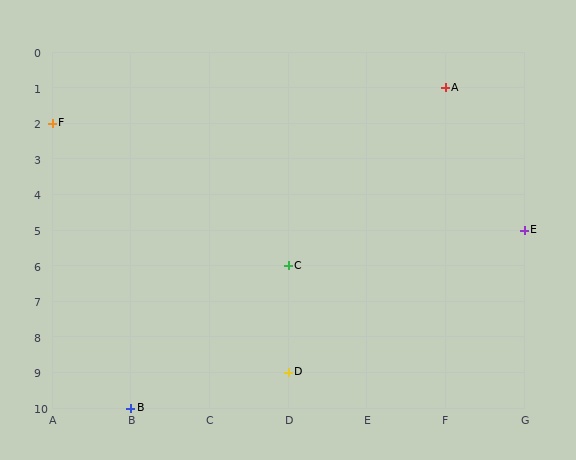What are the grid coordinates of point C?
Point C is at grid coordinates (D, 6).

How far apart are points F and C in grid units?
Points F and C are 3 columns and 4 rows apart (about 5.0 grid units diagonally).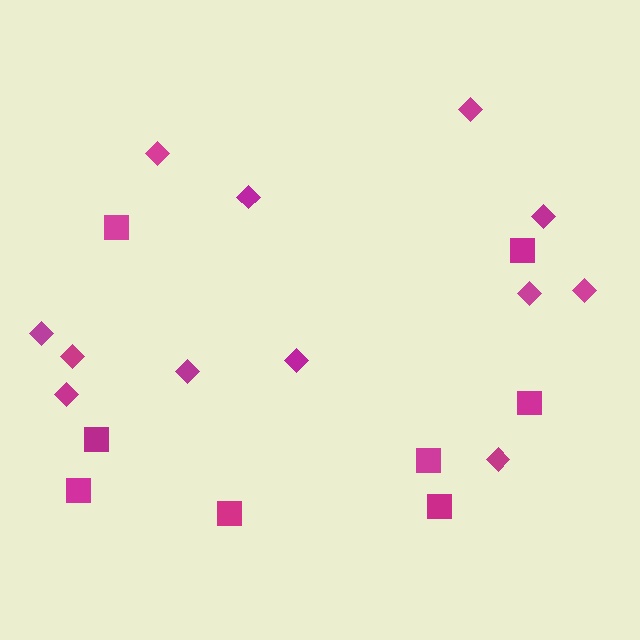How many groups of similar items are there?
There are 2 groups: one group of diamonds (12) and one group of squares (8).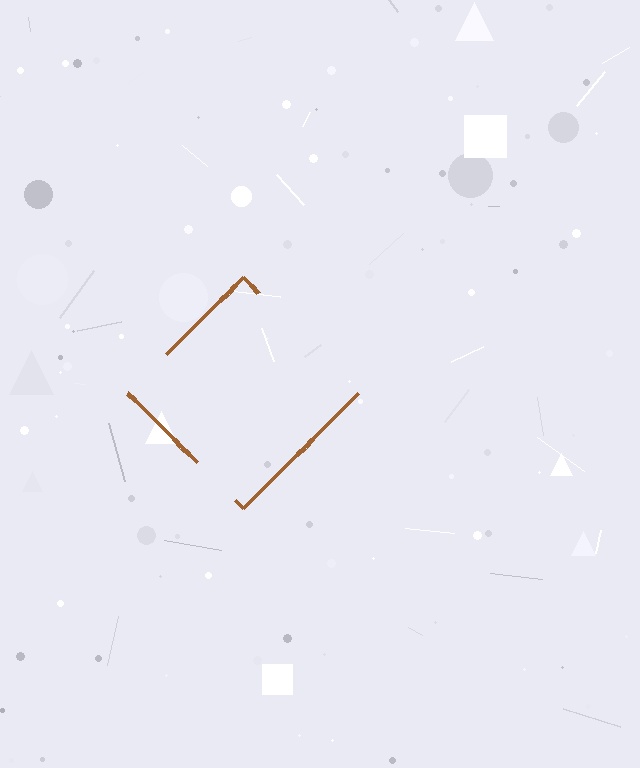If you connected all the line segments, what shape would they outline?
They would outline a diamond.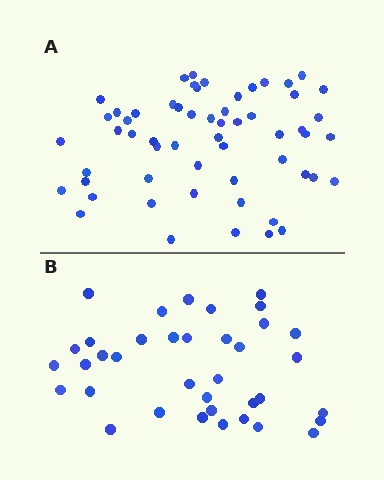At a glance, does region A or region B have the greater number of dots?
Region A (the top region) has more dots.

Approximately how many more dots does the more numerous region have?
Region A has approximately 20 more dots than region B.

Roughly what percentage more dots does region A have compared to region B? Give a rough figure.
About 55% more.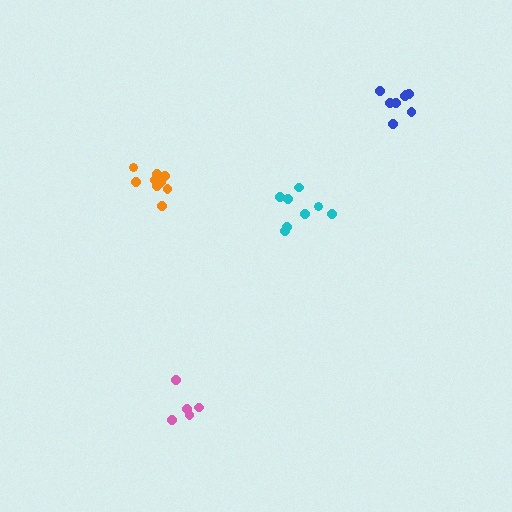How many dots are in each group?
Group 1: 9 dots, Group 2: 5 dots, Group 3: 9 dots, Group 4: 8 dots (31 total).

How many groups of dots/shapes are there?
There are 4 groups.